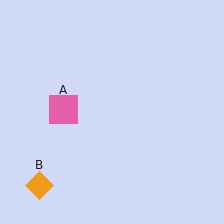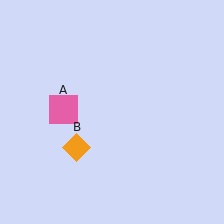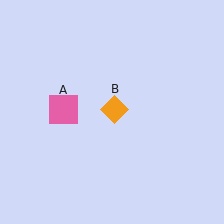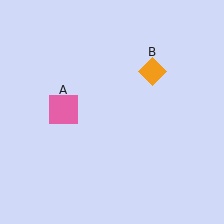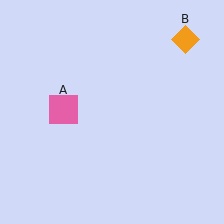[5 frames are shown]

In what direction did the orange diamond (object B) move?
The orange diamond (object B) moved up and to the right.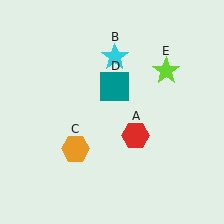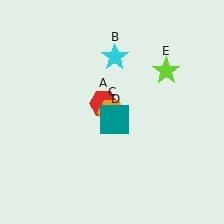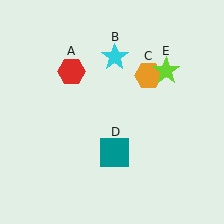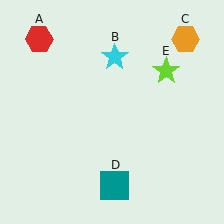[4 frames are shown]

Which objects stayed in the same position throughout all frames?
Cyan star (object B) and lime star (object E) remained stationary.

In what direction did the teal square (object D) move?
The teal square (object D) moved down.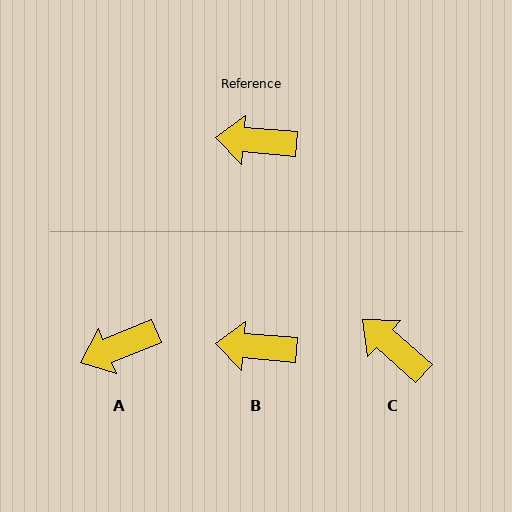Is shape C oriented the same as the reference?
No, it is off by about 37 degrees.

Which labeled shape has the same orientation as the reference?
B.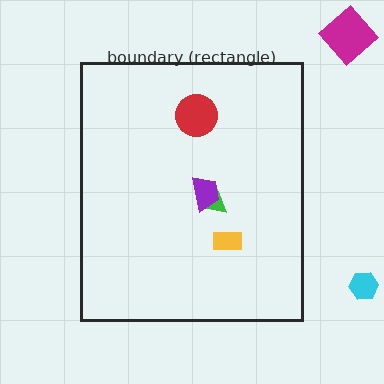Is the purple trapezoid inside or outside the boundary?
Inside.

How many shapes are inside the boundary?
4 inside, 2 outside.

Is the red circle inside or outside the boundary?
Inside.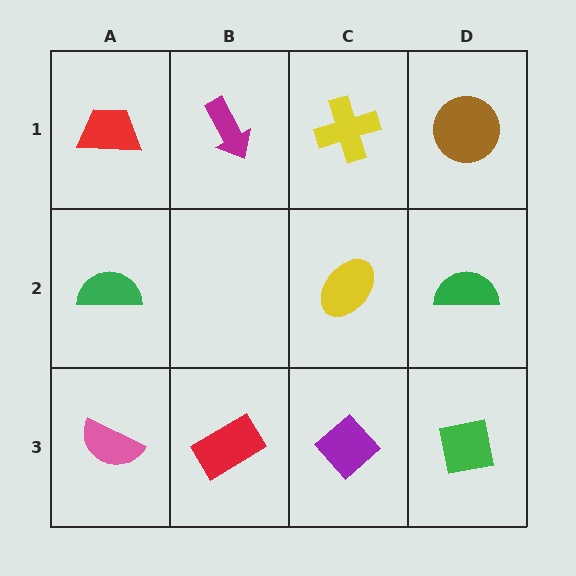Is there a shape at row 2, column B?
No, that cell is empty.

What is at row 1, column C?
A yellow cross.